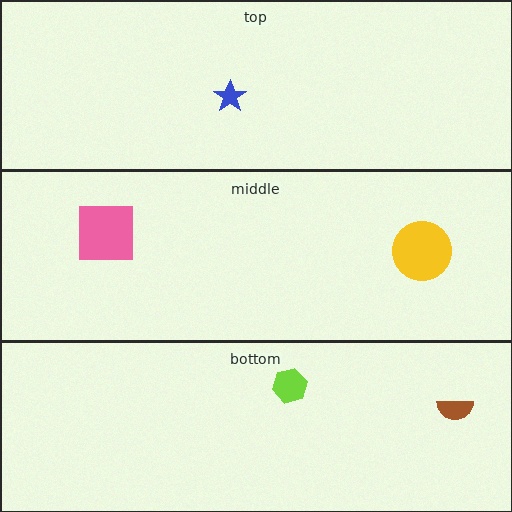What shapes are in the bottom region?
The brown semicircle, the lime hexagon.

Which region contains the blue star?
The top region.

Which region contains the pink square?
The middle region.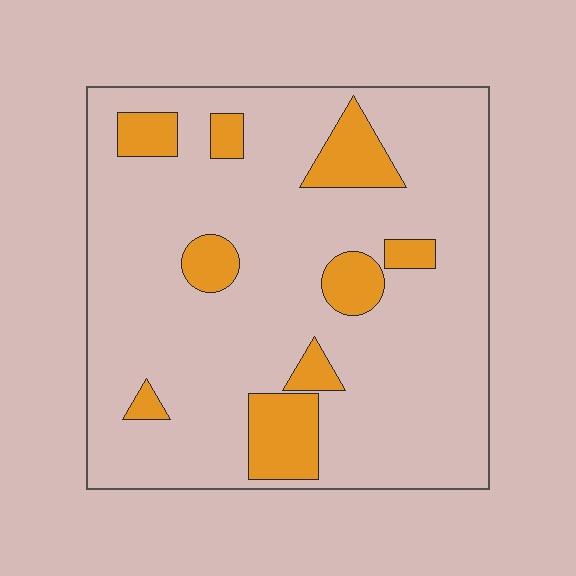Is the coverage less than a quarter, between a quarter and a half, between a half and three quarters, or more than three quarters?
Less than a quarter.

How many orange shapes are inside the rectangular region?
9.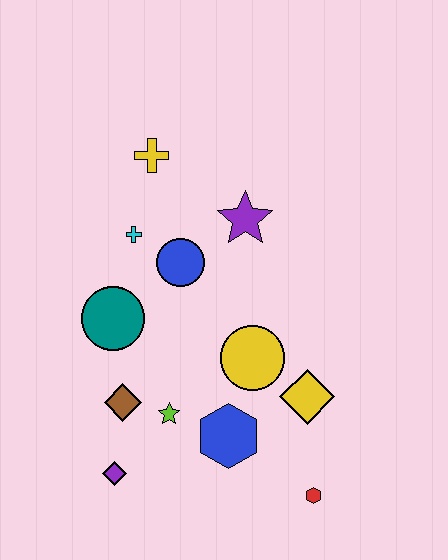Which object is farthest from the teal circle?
The red hexagon is farthest from the teal circle.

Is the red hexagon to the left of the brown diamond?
No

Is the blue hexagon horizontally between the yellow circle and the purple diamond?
Yes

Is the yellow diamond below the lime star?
No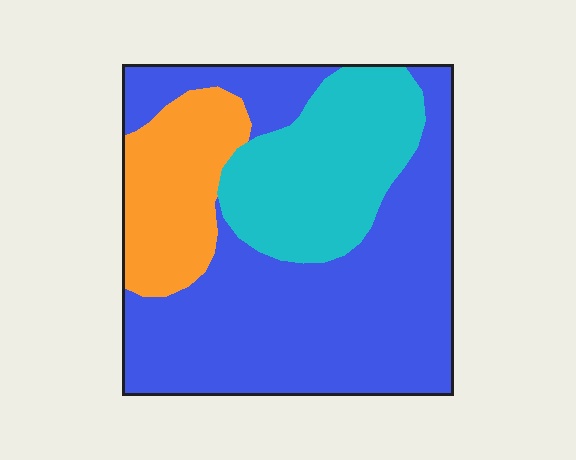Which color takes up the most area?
Blue, at roughly 60%.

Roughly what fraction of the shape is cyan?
Cyan covers roughly 25% of the shape.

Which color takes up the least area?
Orange, at roughly 15%.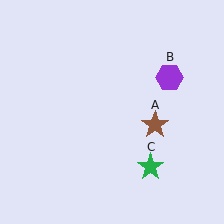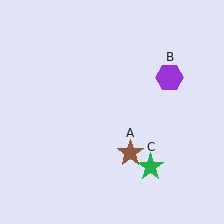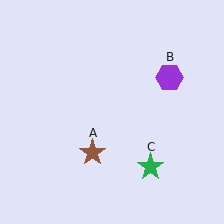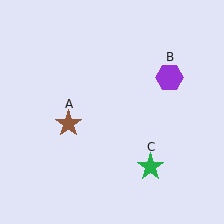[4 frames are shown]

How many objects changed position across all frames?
1 object changed position: brown star (object A).